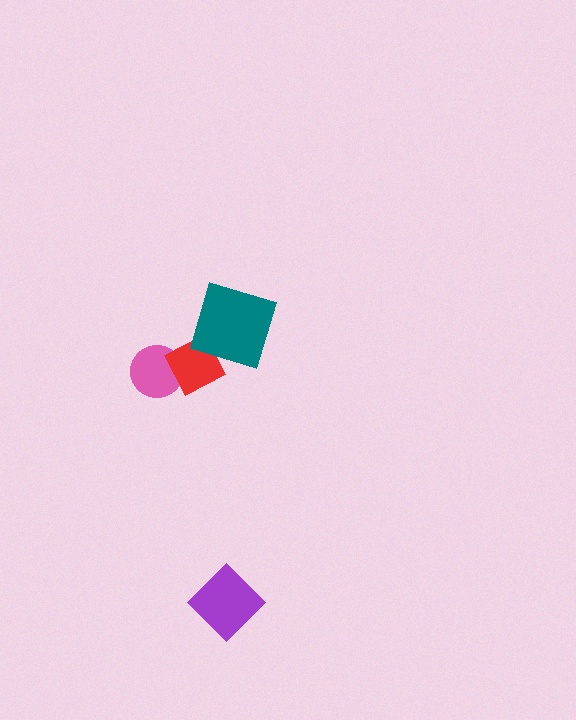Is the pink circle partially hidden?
Yes, it is partially covered by another shape.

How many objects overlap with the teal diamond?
1 object overlaps with the teal diamond.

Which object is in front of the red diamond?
The teal diamond is in front of the red diamond.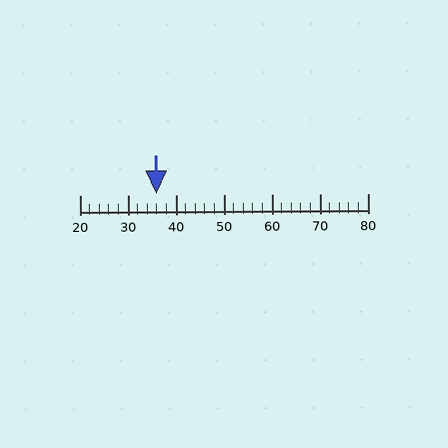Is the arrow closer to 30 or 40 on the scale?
The arrow is closer to 40.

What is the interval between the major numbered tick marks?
The major tick marks are spaced 10 units apart.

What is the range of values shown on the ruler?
The ruler shows values from 20 to 80.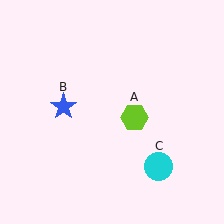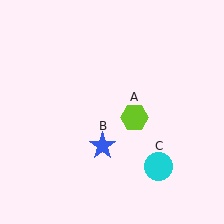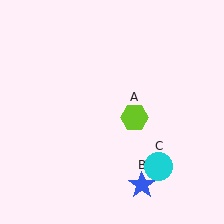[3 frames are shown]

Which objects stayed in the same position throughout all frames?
Lime hexagon (object A) and cyan circle (object C) remained stationary.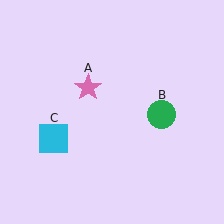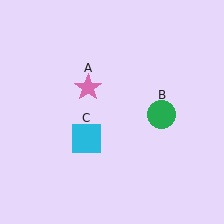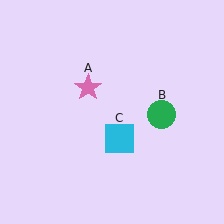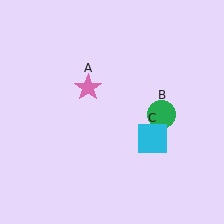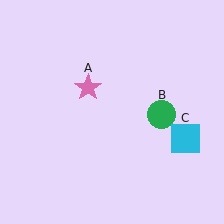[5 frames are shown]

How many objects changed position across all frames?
1 object changed position: cyan square (object C).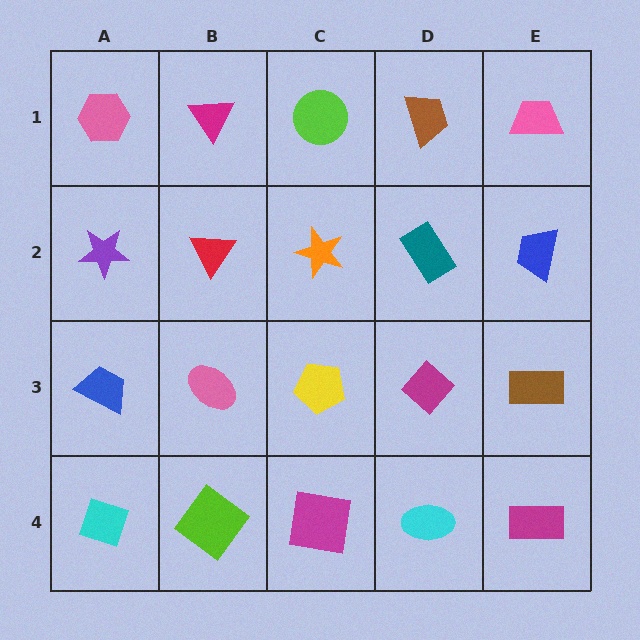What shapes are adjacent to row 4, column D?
A magenta diamond (row 3, column D), a magenta square (row 4, column C), a magenta rectangle (row 4, column E).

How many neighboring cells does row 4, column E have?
2.